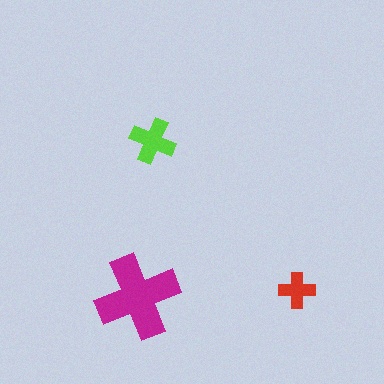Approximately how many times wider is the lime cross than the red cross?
About 1.5 times wider.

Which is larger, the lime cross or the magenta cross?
The magenta one.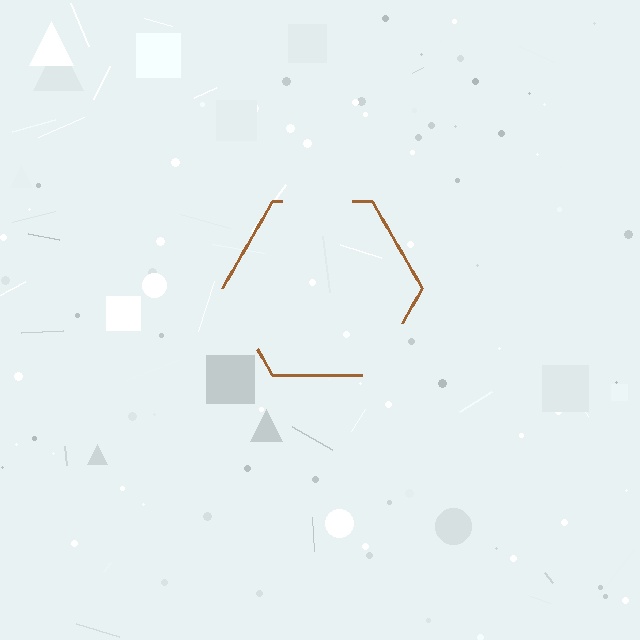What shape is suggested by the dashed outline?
The dashed outline suggests a hexagon.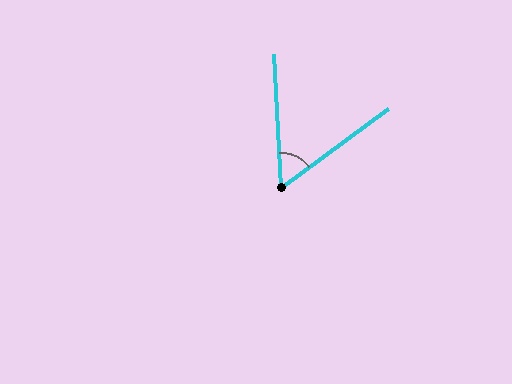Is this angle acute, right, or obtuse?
It is acute.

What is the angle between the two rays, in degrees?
Approximately 56 degrees.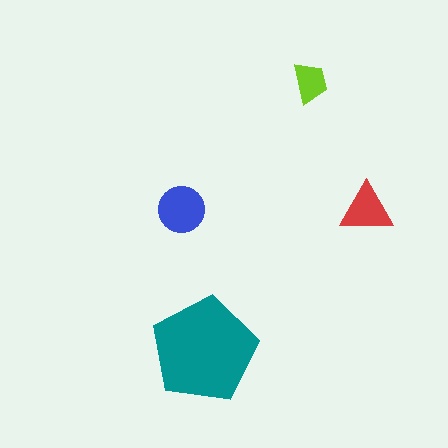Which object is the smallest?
The lime trapezoid.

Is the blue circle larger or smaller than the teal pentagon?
Smaller.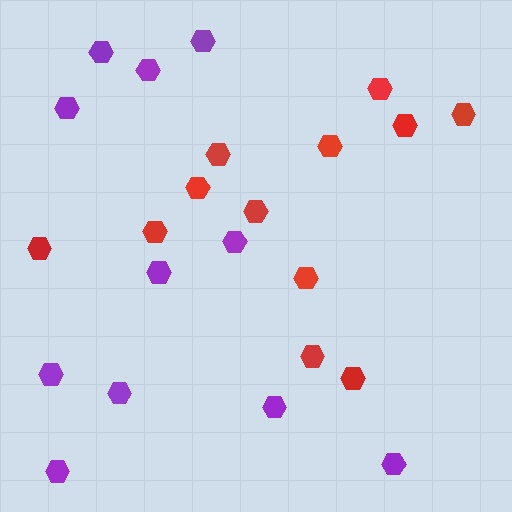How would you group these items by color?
There are 2 groups: one group of purple hexagons (11) and one group of red hexagons (12).